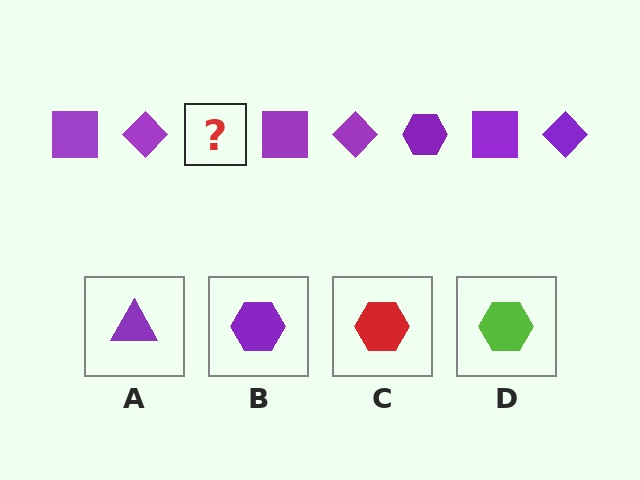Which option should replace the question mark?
Option B.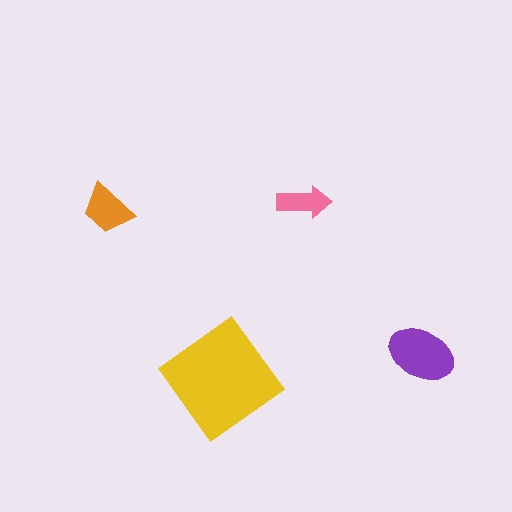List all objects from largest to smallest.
The yellow diamond, the purple ellipse, the orange trapezoid, the pink arrow.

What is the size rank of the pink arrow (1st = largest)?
4th.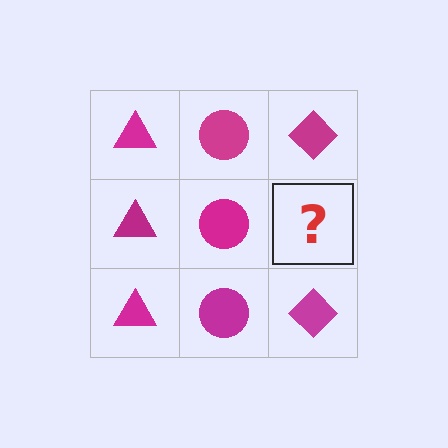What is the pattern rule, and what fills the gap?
The rule is that each column has a consistent shape. The gap should be filled with a magenta diamond.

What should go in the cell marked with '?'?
The missing cell should contain a magenta diamond.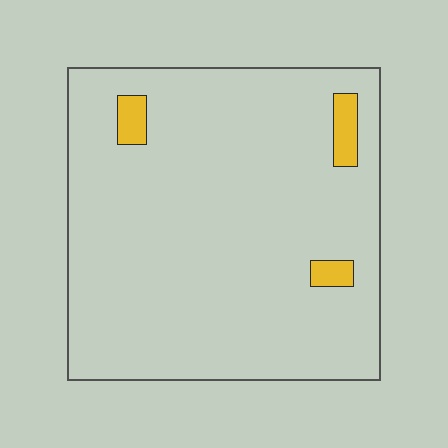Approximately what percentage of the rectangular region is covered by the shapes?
Approximately 5%.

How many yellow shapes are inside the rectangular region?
3.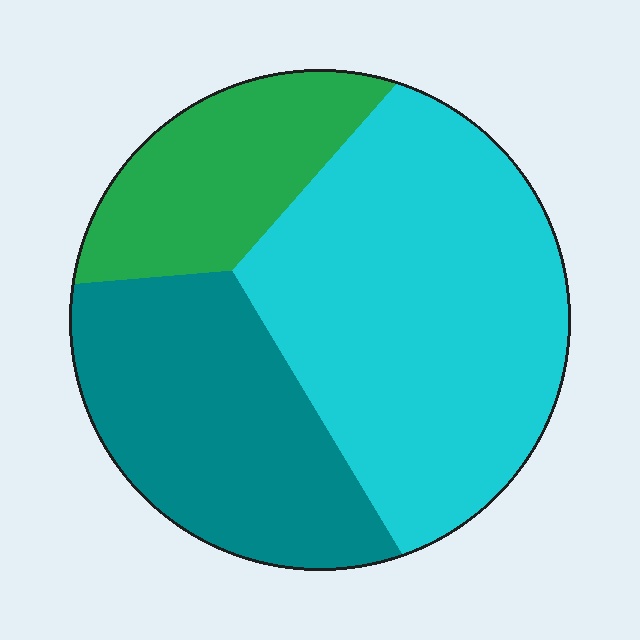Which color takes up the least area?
Green, at roughly 20%.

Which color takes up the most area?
Cyan, at roughly 50%.